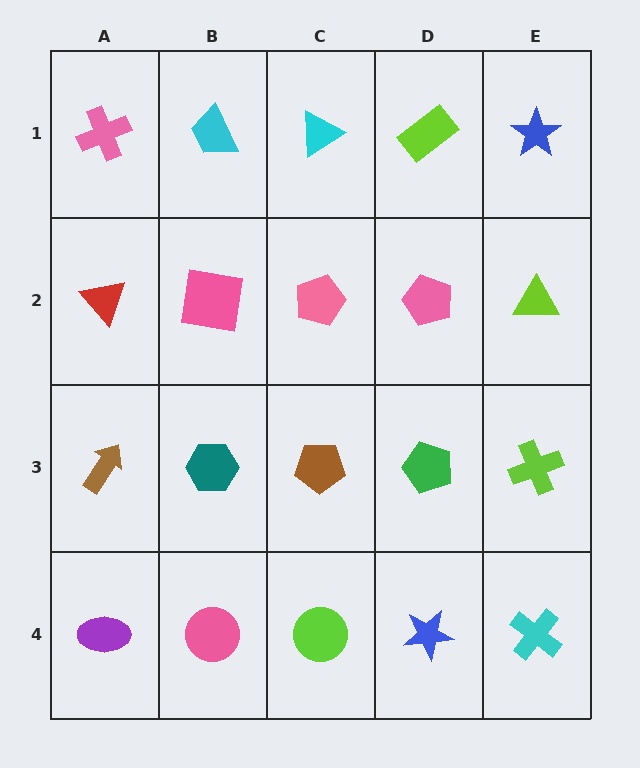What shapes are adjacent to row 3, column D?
A pink pentagon (row 2, column D), a blue star (row 4, column D), a brown pentagon (row 3, column C), a lime cross (row 3, column E).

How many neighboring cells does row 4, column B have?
3.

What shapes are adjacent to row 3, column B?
A pink square (row 2, column B), a pink circle (row 4, column B), a brown arrow (row 3, column A), a brown pentagon (row 3, column C).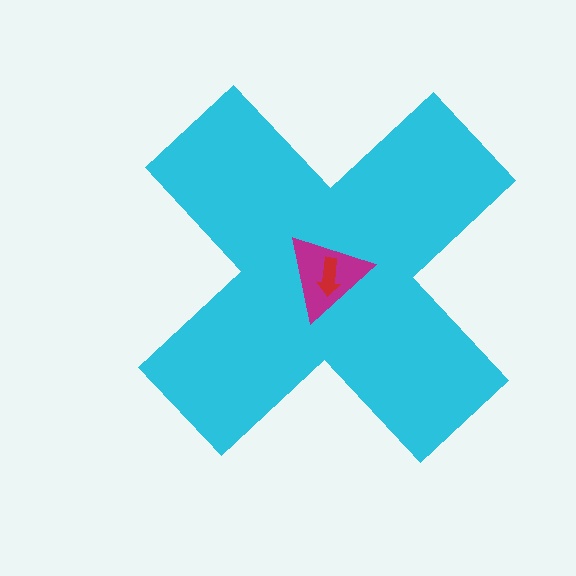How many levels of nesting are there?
3.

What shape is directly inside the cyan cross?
The magenta triangle.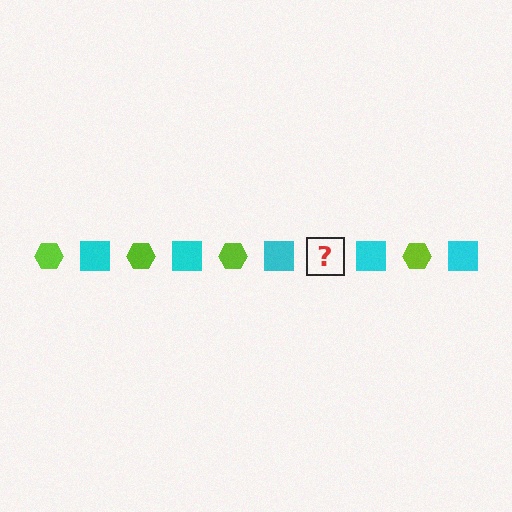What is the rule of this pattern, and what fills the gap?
The rule is that the pattern alternates between lime hexagon and cyan square. The gap should be filled with a lime hexagon.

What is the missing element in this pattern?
The missing element is a lime hexagon.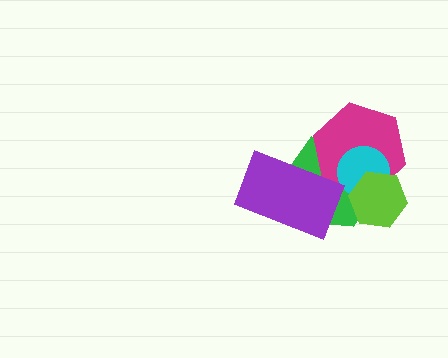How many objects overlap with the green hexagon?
4 objects overlap with the green hexagon.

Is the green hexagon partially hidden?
Yes, it is partially covered by another shape.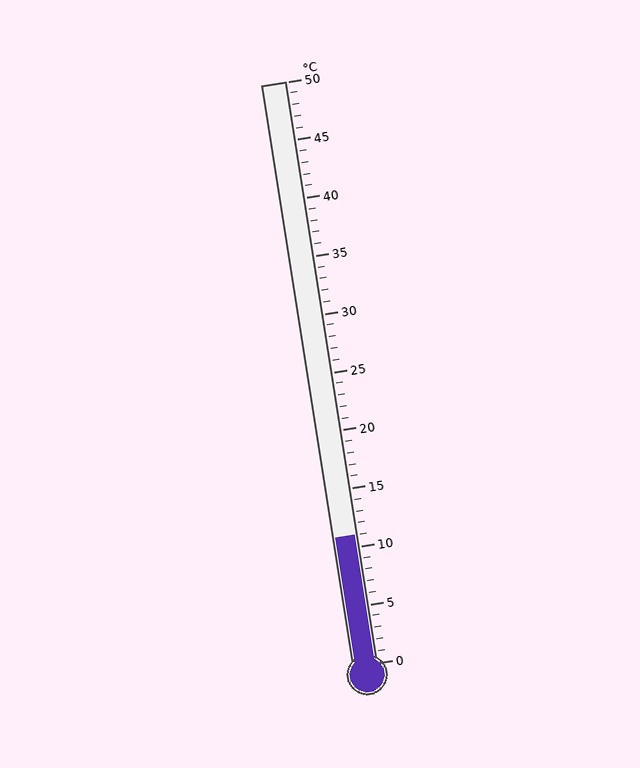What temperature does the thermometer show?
The thermometer shows approximately 11°C.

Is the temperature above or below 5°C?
The temperature is above 5°C.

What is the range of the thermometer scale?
The thermometer scale ranges from 0°C to 50°C.